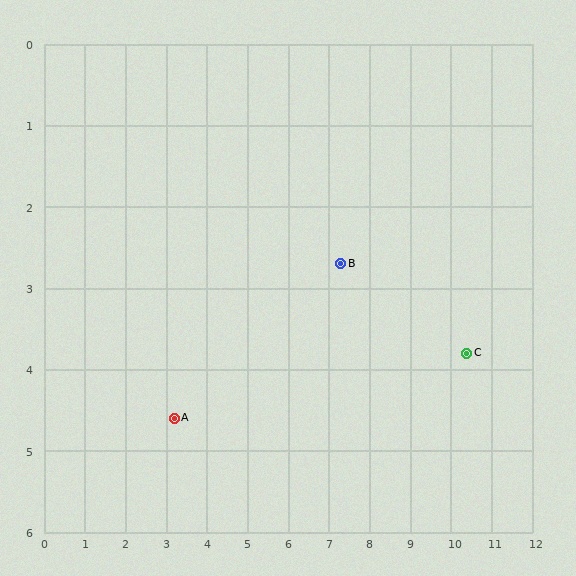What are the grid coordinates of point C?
Point C is at approximately (10.4, 3.8).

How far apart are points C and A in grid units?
Points C and A are about 7.2 grid units apart.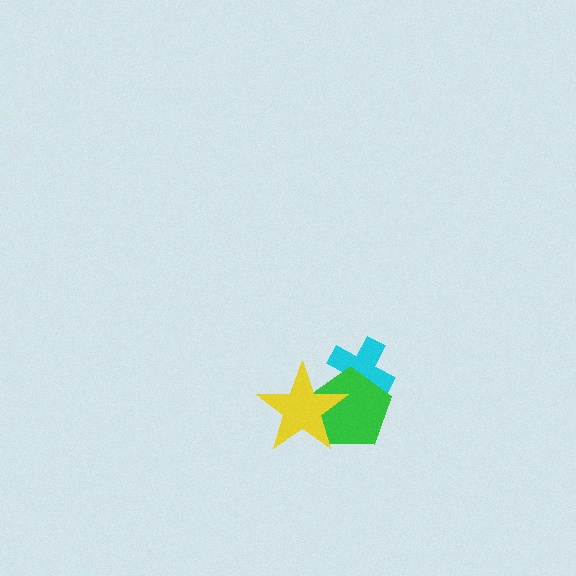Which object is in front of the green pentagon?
The yellow star is in front of the green pentagon.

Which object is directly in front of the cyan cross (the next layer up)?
The green pentagon is directly in front of the cyan cross.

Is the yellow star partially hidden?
No, no other shape covers it.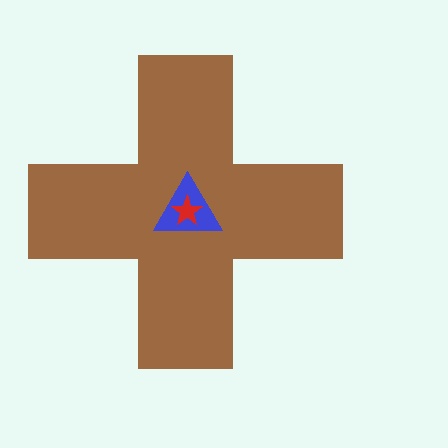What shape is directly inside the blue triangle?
The red star.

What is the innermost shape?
The red star.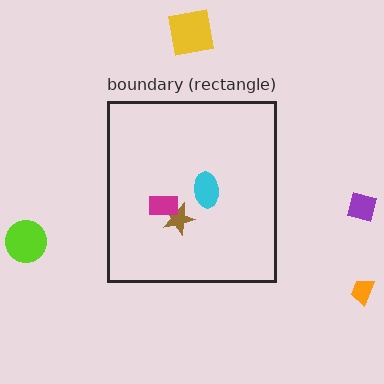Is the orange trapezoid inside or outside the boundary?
Outside.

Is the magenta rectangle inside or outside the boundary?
Inside.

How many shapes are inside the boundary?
3 inside, 4 outside.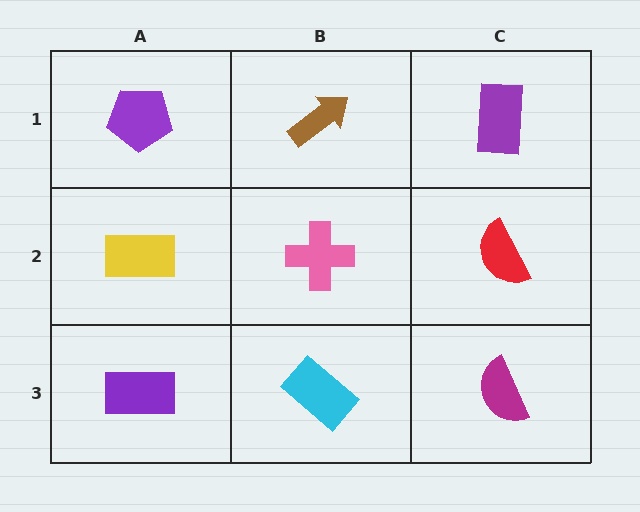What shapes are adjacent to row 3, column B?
A pink cross (row 2, column B), a purple rectangle (row 3, column A), a magenta semicircle (row 3, column C).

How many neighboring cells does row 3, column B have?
3.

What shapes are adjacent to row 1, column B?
A pink cross (row 2, column B), a purple pentagon (row 1, column A), a purple rectangle (row 1, column C).